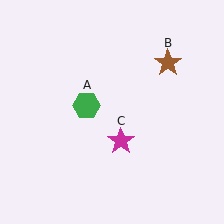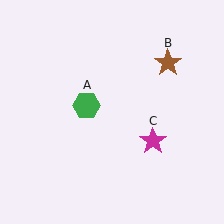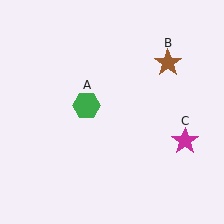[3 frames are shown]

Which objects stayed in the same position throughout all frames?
Green hexagon (object A) and brown star (object B) remained stationary.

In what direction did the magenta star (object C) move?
The magenta star (object C) moved right.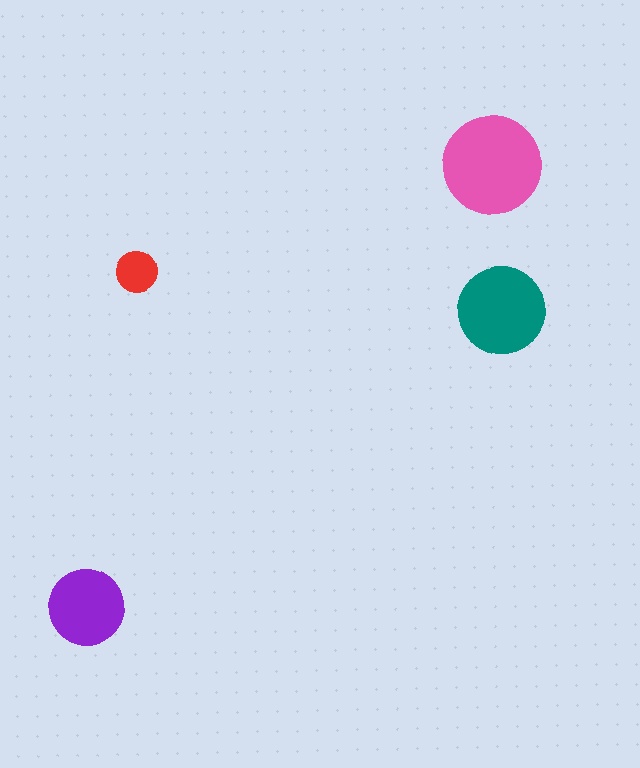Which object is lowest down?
The purple circle is bottommost.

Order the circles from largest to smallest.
the pink one, the teal one, the purple one, the red one.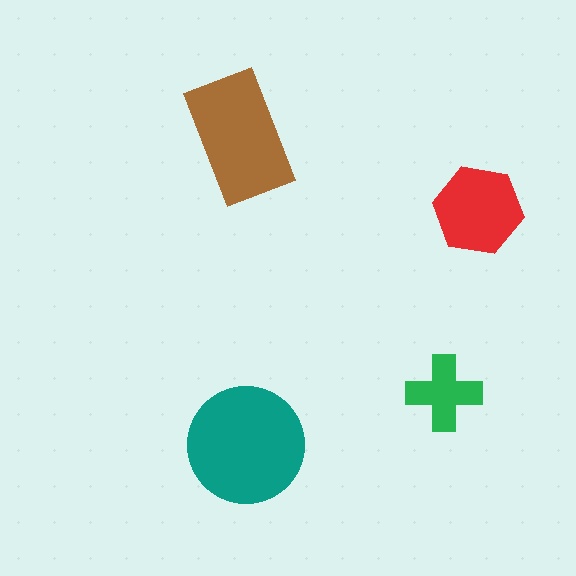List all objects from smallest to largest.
The green cross, the red hexagon, the brown rectangle, the teal circle.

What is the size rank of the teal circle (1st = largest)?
1st.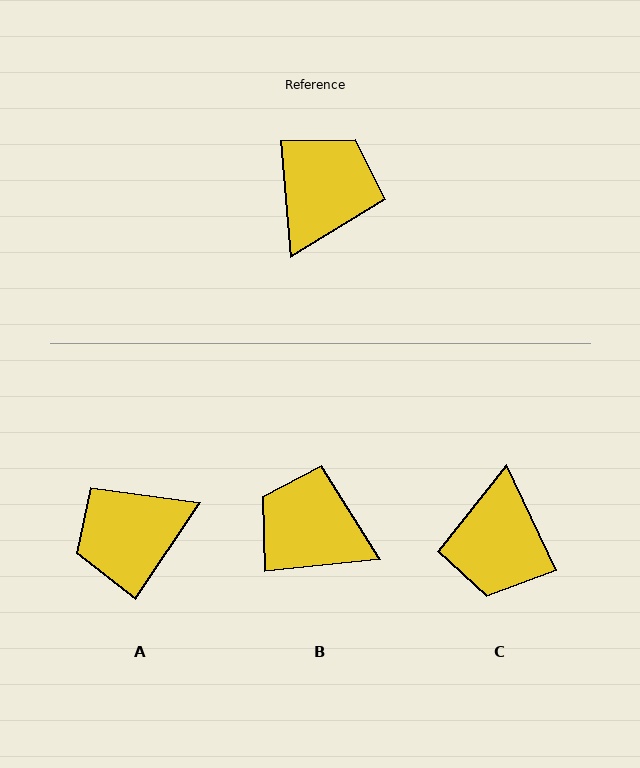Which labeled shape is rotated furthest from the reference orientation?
C, about 160 degrees away.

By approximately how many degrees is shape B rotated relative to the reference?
Approximately 91 degrees counter-clockwise.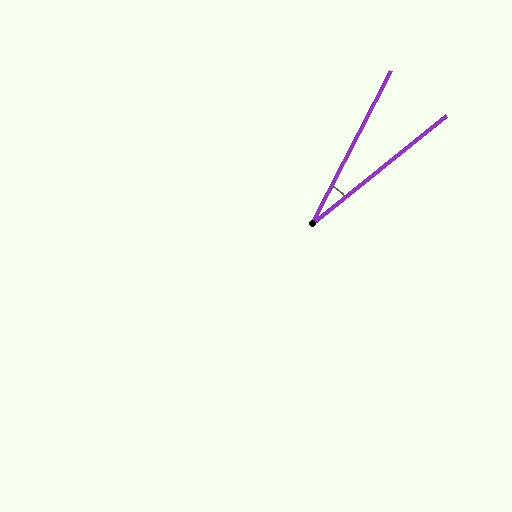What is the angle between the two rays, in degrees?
Approximately 24 degrees.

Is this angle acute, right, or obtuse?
It is acute.